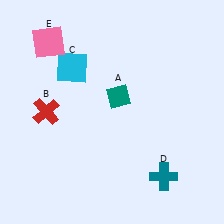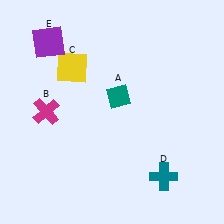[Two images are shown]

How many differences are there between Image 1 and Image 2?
There are 3 differences between the two images.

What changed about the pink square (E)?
In Image 1, E is pink. In Image 2, it changed to purple.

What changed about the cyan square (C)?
In Image 1, C is cyan. In Image 2, it changed to yellow.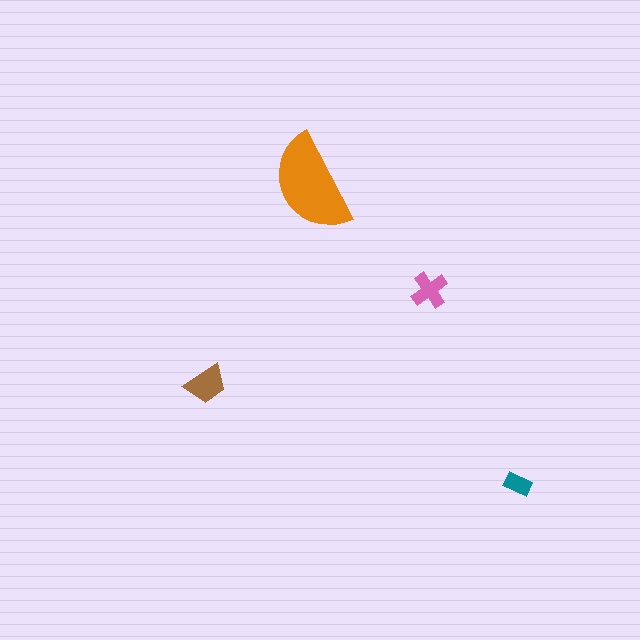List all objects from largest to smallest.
The orange semicircle, the brown trapezoid, the pink cross, the teal rectangle.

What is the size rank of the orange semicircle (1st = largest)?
1st.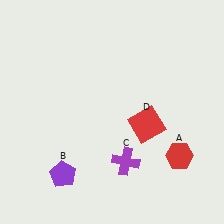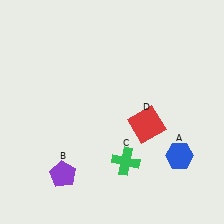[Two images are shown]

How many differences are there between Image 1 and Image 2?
There are 2 differences between the two images.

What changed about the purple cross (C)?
In Image 1, C is purple. In Image 2, it changed to green.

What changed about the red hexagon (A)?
In Image 1, A is red. In Image 2, it changed to blue.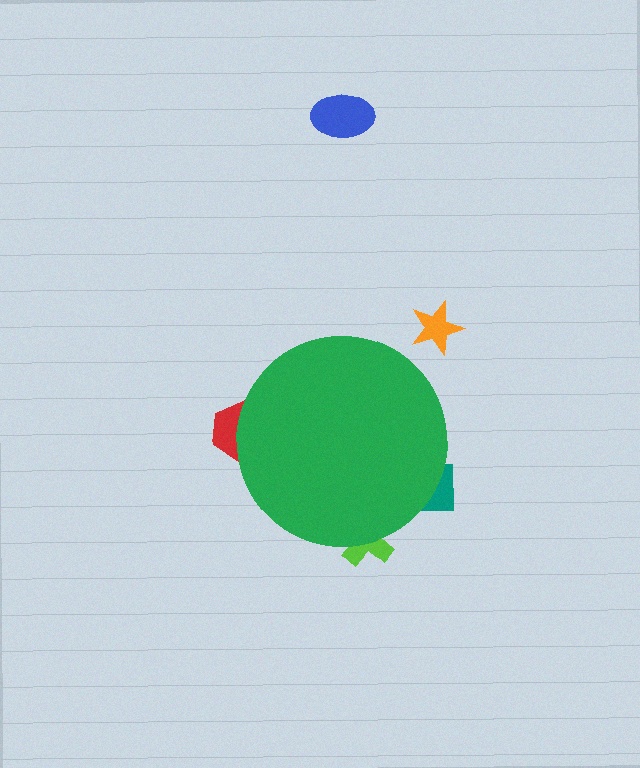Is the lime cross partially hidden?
Yes, the lime cross is partially hidden behind the green circle.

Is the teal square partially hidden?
Yes, the teal square is partially hidden behind the green circle.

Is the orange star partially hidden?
No, the orange star is fully visible.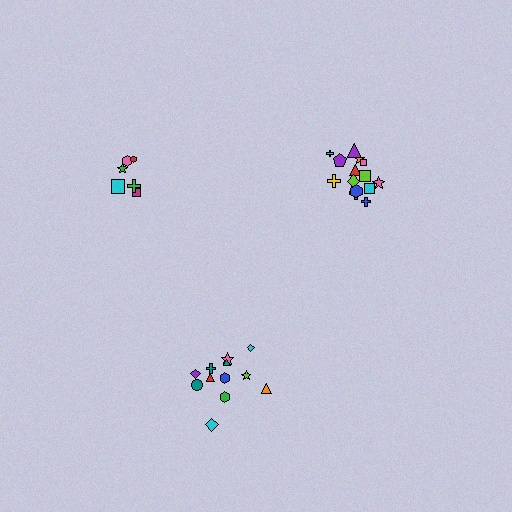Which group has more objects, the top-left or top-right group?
The top-right group.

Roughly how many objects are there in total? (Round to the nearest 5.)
Roughly 35 objects in total.